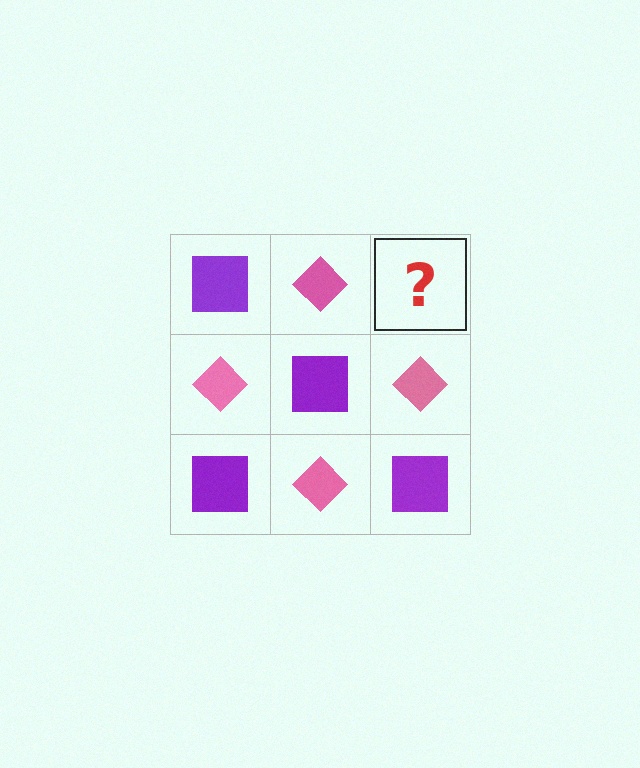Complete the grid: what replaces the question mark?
The question mark should be replaced with a purple square.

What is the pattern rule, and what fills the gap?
The rule is that it alternates purple square and pink diamond in a checkerboard pattern. The gap should be filled with a purple square.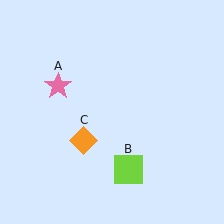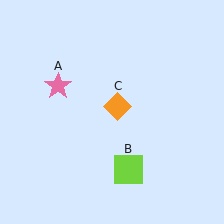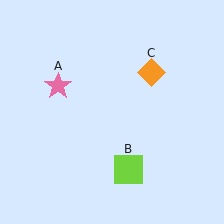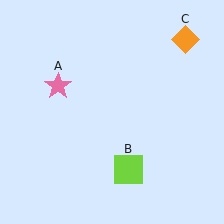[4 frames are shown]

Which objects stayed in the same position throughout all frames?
Pink star (object A) and lime square (object B) remained stationary.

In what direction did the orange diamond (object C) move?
The orange diamond (object C) moved up and to the right.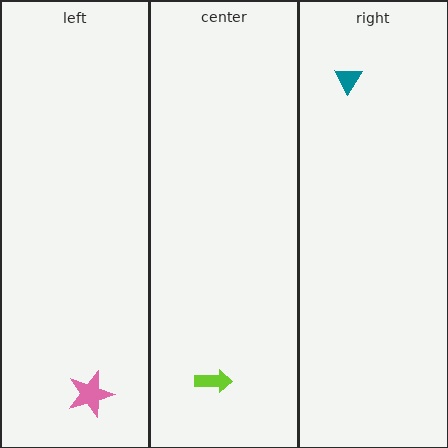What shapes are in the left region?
The pink star.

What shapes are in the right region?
The teal triangle.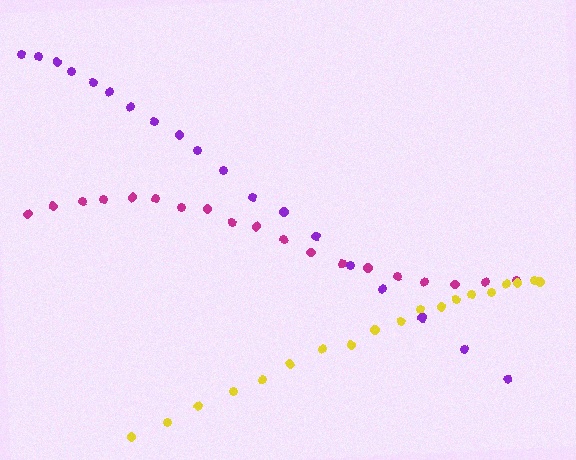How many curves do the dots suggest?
There are 3 distinct paths.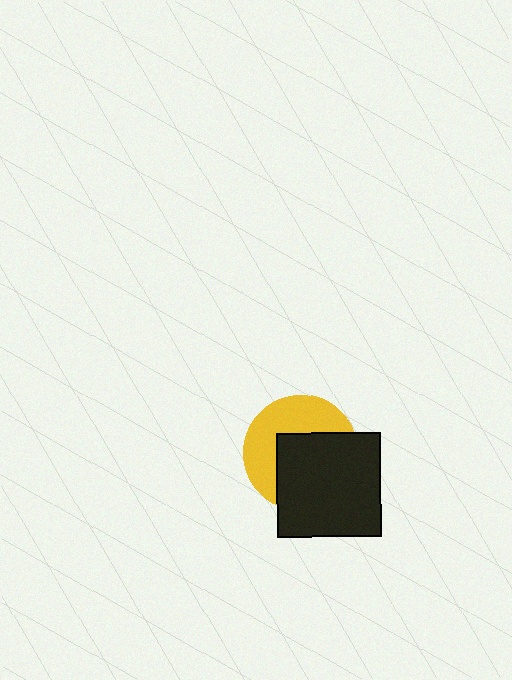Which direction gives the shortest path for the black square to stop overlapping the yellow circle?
Moving toward the lower-right gives the shortest separation.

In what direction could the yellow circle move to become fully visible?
The yellow circle could move toward the upper-left. That would shift it out from behind the black square entirely.